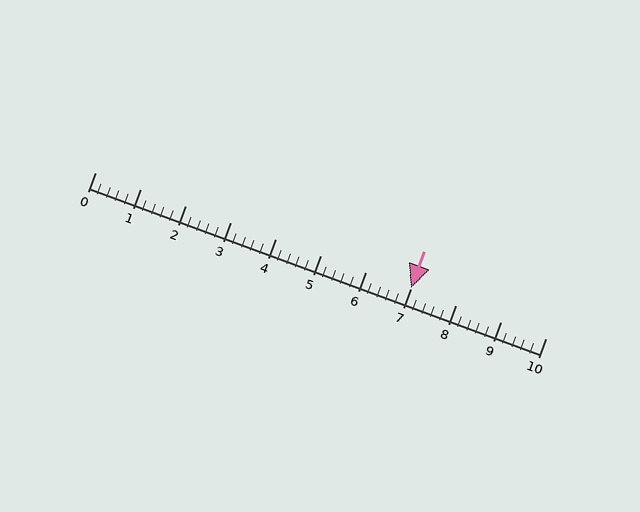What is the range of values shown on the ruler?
The ruler shows values from 0 to 10.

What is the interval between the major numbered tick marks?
The major tick marks are spaced 1 units apart.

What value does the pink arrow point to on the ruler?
The pink arrow points to approximately 7.0.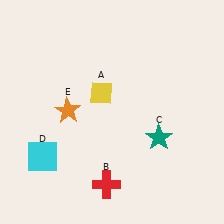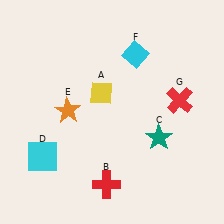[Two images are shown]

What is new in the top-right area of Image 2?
A red cross (G) was added in the top-right area of Image 2.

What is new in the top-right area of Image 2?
A cyan diamond (F) was added in the top-right area of Image 2.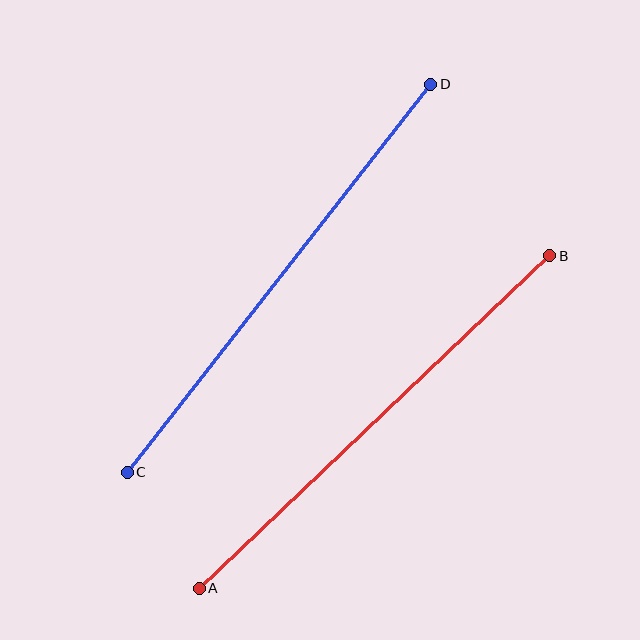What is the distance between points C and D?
The distance is approximately 493 pixels.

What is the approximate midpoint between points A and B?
The midpoint is at approximately (374, 422) pixels.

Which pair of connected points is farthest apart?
Points C and D are farthest apart.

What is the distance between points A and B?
The distance is approximately 483 pixels.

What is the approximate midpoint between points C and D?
The midpoint is at approximately (279, 278) pixels.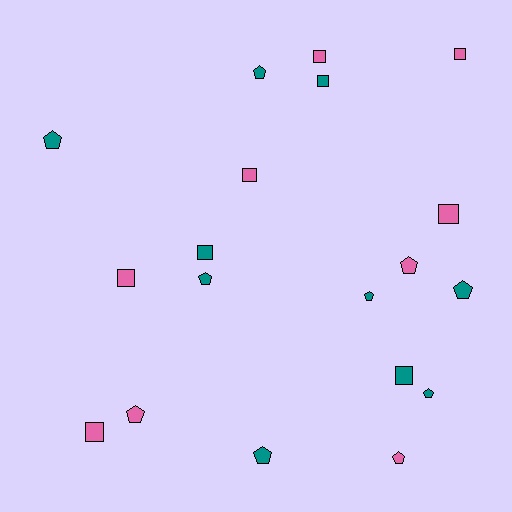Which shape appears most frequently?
Pentagon, with 10 objects.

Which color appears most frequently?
Teal, with 10 objects.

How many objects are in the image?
There are 19 objects.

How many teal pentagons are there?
There are 7 teal pentagons.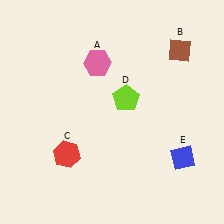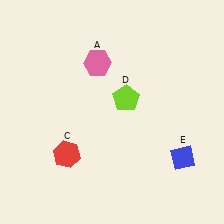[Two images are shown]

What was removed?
The brown diamond (B) was removed in Image 2.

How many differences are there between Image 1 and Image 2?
There is 1 difference between the two images.